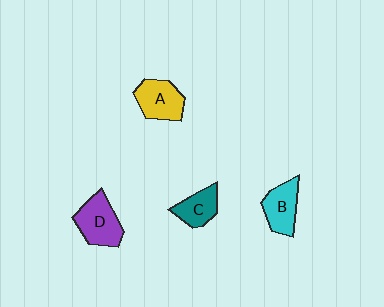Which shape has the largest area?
Shape D (purple).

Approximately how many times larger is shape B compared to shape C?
Approximately 1.2 times.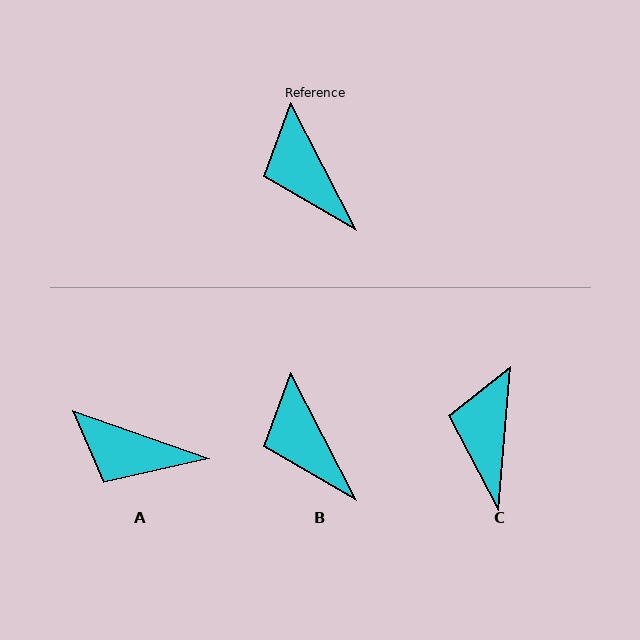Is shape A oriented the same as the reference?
No, it is off by about 43 degrees.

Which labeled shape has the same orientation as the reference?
B.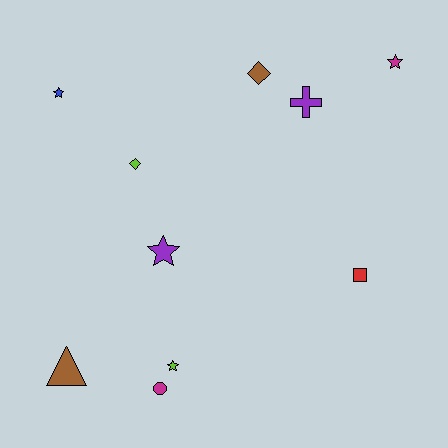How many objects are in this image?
There are 10 objects.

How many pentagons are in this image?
There are no pentagons.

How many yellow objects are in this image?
There are no yellow objects.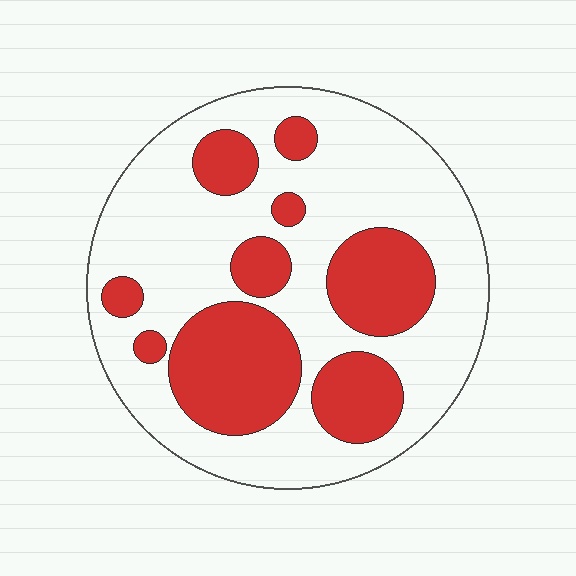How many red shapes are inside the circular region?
9.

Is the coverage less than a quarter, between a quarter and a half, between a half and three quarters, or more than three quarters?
Between a quarter and a half.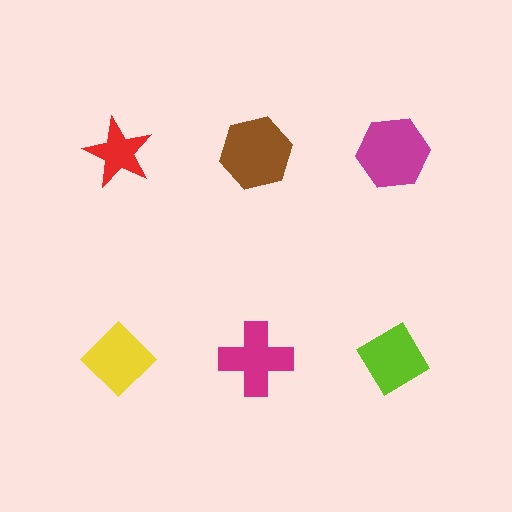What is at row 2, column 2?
A magenta cross.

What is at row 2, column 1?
A yellow diamond.